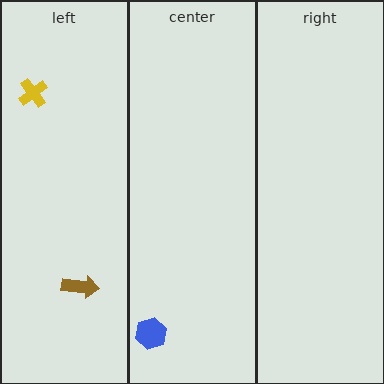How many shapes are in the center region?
1.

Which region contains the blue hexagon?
The center region.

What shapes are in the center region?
The blue hexagon.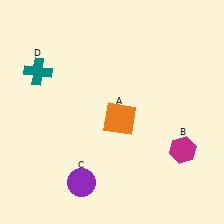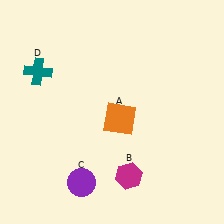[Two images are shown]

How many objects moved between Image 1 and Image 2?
1 object moved between the two images.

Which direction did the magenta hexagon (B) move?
The magenta hexagon (B) moved left.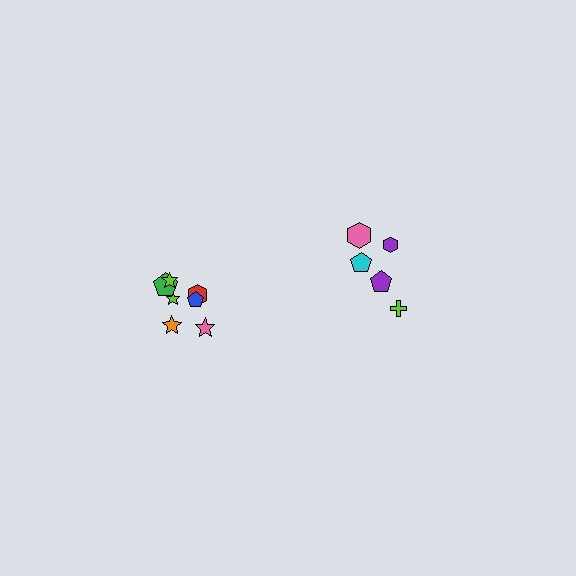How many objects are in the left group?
There are 7 objects.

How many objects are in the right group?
There are 5 objects.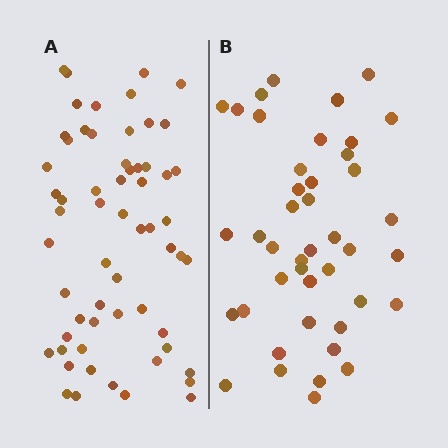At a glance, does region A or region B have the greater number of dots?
Region A (the left region) has more dots.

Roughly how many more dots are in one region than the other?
Region A has approximately 15 more dots than region B.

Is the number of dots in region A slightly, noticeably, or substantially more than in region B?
Region A has noticeably more, but not dramatically so. The ratio is roughly 1.4 to 1.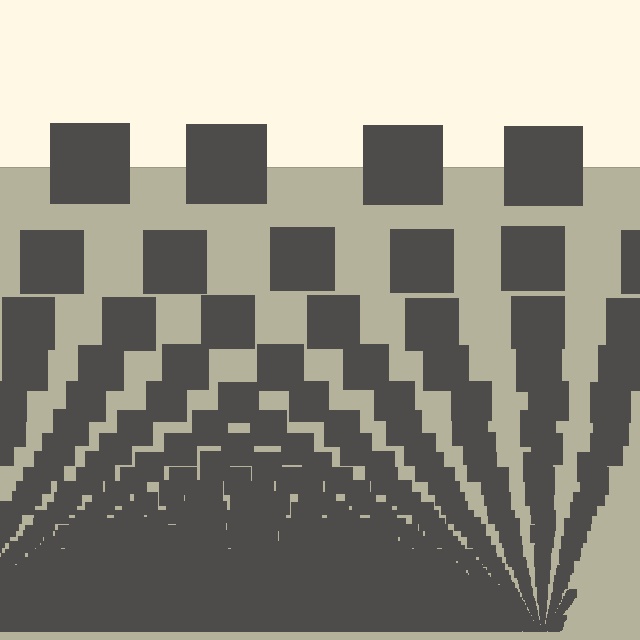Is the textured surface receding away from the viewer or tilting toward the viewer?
The surface appears to tilt toward the viewer. Texture elements get larger and sparser toward the top.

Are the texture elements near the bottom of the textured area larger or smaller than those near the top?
Smaller. The gradient is inverted — elements near the bottom are smaller and denser.